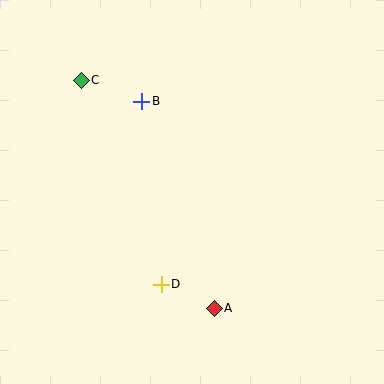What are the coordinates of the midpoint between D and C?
The midpoint between D and C is at (121, 182).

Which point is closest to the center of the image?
Point D at (161, 284) is closest to the center.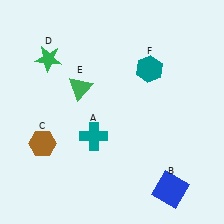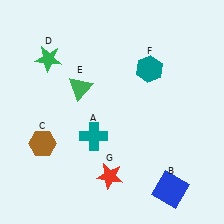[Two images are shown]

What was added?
A red star (G) was added in Image 2.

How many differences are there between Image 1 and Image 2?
There is 1 difference between the two images.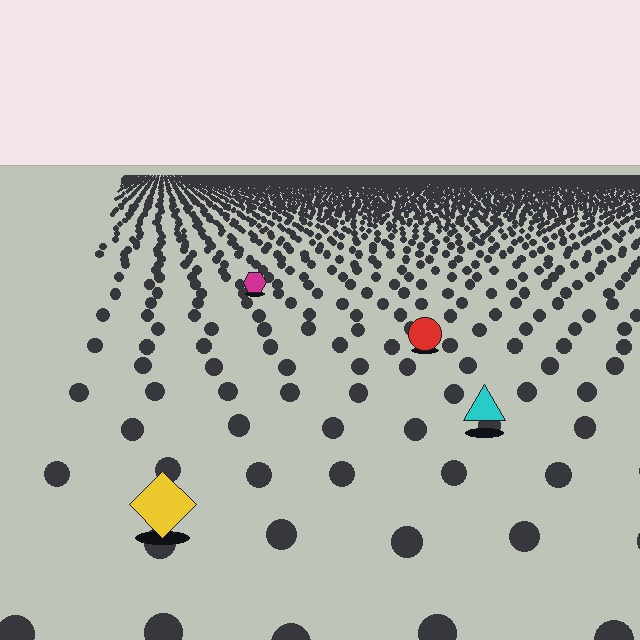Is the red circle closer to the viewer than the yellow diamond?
No. The yellow diamond is closer — you can tell from the texture gradient: the ground texture is coarser near it.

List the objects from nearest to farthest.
From nearest to farthest: the yellow diamond, the cyan triangle, the red circle, the magenta hexagon.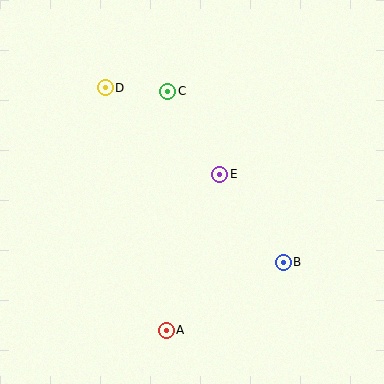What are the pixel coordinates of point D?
Point D is at (105, 88).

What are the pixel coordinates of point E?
Point E is at (220, 174).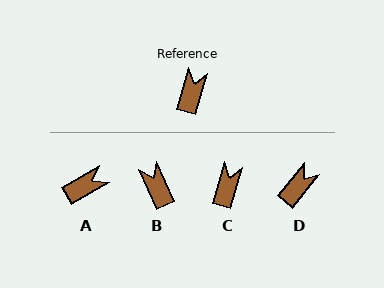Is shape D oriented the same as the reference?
No, it is off by about 23 degrees.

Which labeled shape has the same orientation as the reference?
C.